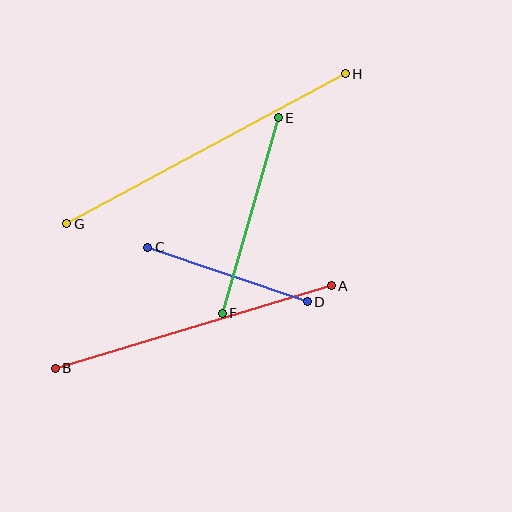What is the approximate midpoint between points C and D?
The midpoint is at approximately (228, 274) pixels.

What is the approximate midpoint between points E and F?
The midpoint is at approximately (250, 216) pixels.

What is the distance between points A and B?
The distance is approximately 288 pixels.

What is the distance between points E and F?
The distance is approximately 203 pixels.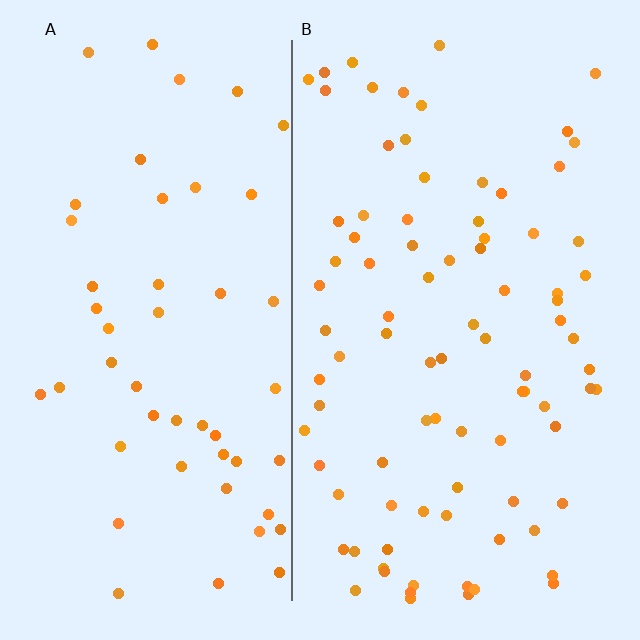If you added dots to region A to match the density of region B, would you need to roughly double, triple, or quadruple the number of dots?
Approximately double.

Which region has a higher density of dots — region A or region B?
B (the right).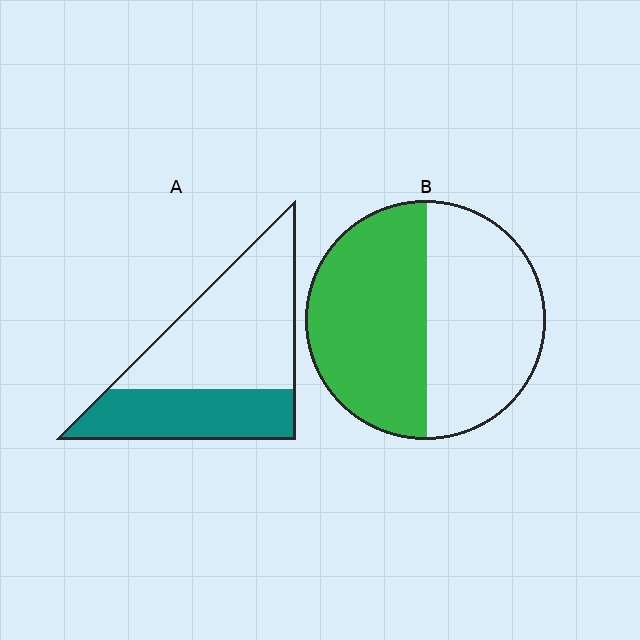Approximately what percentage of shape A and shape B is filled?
A is approximately 40% and B is approximately 50%.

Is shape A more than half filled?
No.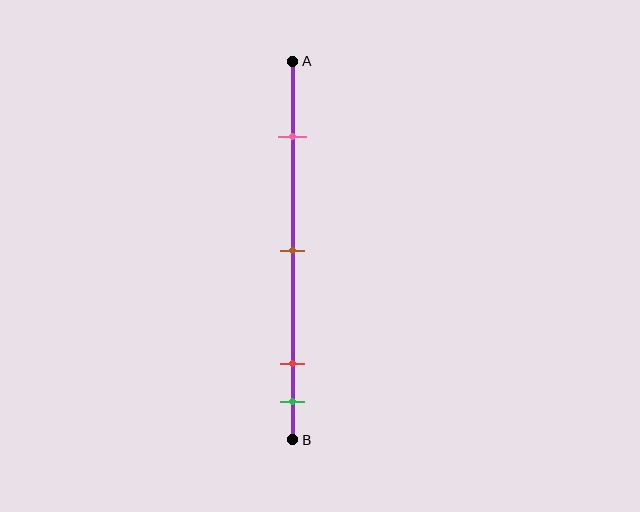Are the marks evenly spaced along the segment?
No, the marks are not evenly spaced.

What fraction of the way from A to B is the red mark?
The red mark is approximately 80% (0.8) of the way from A to B.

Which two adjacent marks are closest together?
The red and green marks are the closest adjacent pair.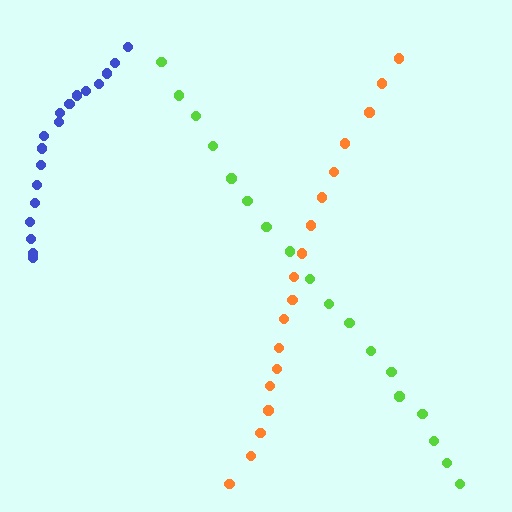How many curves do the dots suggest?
There are 3 distinct paths.